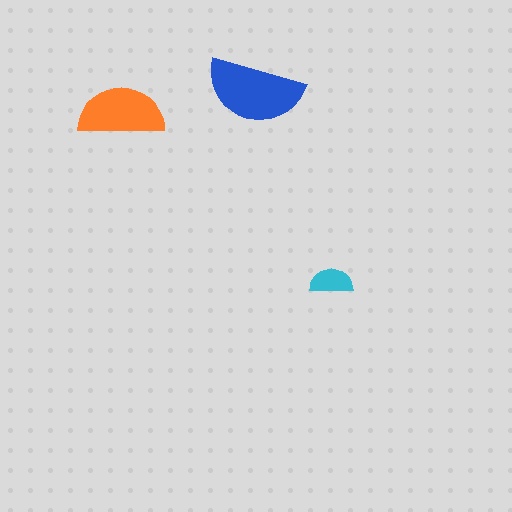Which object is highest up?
The blue semicircle is topmost.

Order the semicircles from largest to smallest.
the blue one, the orange one, the cyan one.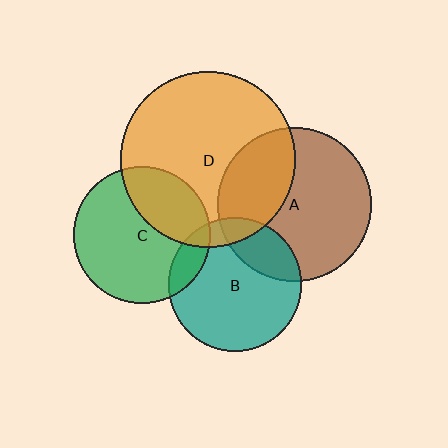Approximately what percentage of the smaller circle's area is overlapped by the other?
Approximately 35%.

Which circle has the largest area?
Circle D (orange).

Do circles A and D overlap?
Yes.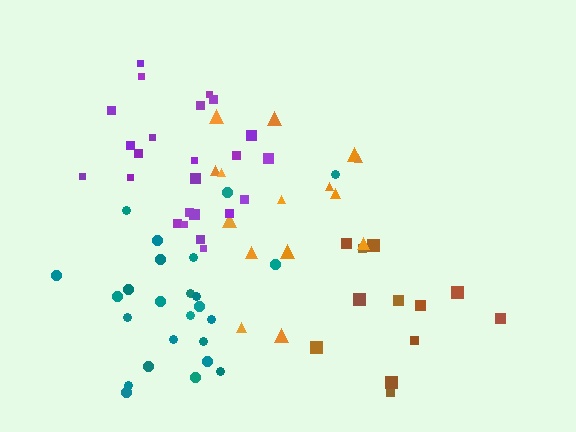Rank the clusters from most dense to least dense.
purple, brown, teal, orange.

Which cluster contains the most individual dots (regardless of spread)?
Teal (25).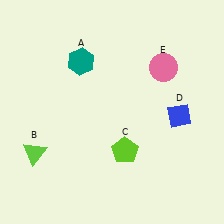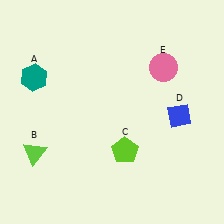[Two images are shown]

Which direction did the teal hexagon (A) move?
The teal hexagon (A) moved left.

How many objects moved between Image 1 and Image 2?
1 object moved between the two images.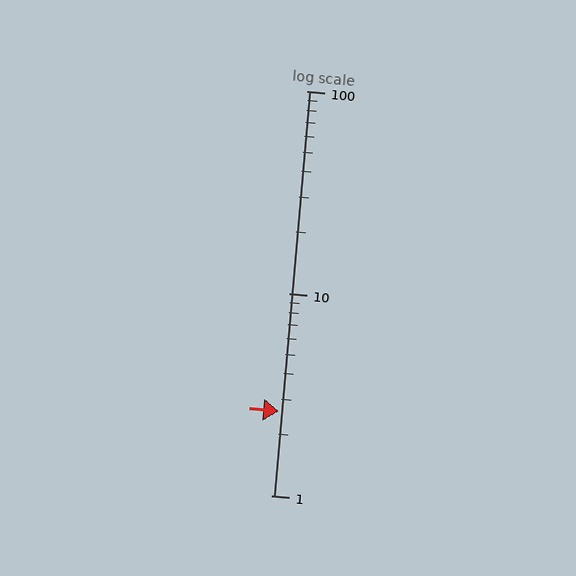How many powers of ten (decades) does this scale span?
The scale spans 2 decades, from 1 to 100.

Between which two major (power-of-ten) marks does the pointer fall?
The pointer is between 1 and 10.